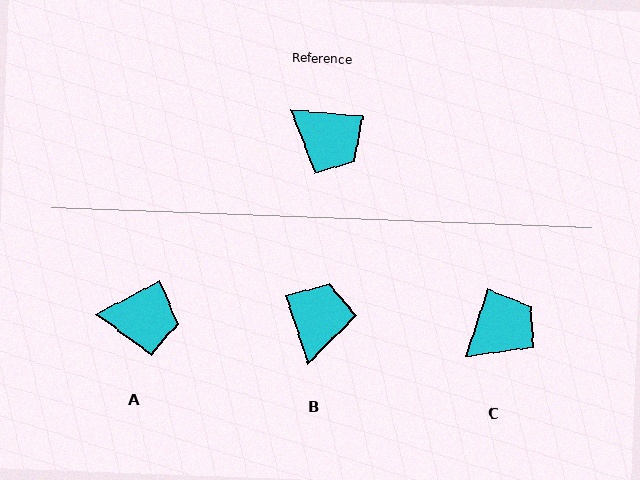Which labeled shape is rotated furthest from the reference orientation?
B, about 114 degrees away.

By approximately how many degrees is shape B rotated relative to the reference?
Approximately 114 degrees counter-clockwise.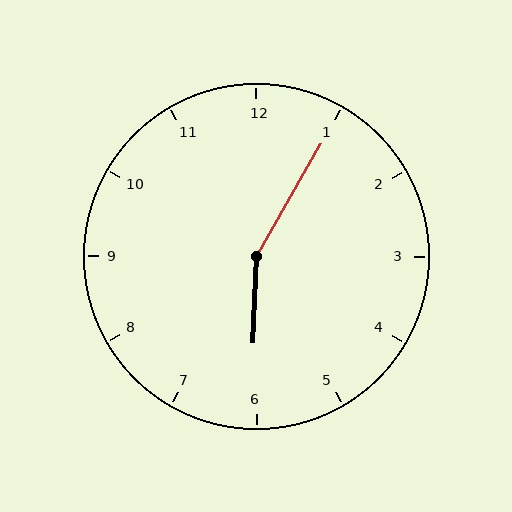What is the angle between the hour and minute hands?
Approximately 152 degrees.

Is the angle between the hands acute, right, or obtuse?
It is obtuse.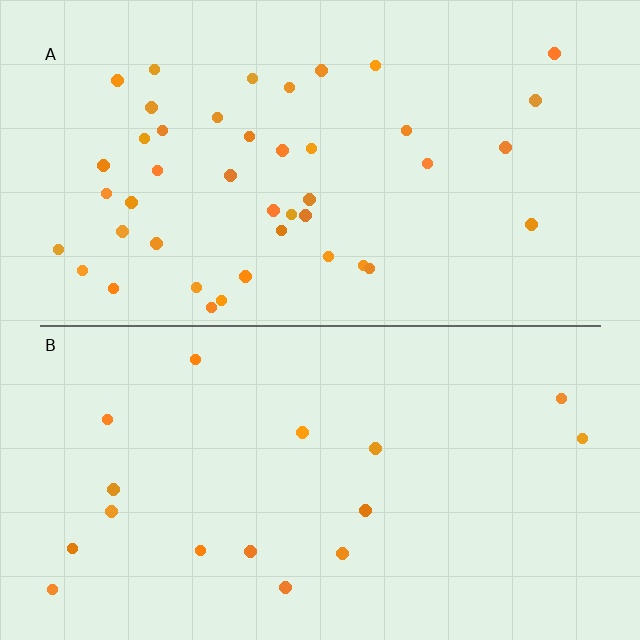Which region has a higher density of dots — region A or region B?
A (the top).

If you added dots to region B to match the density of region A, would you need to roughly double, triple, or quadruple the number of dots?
Approximately triple.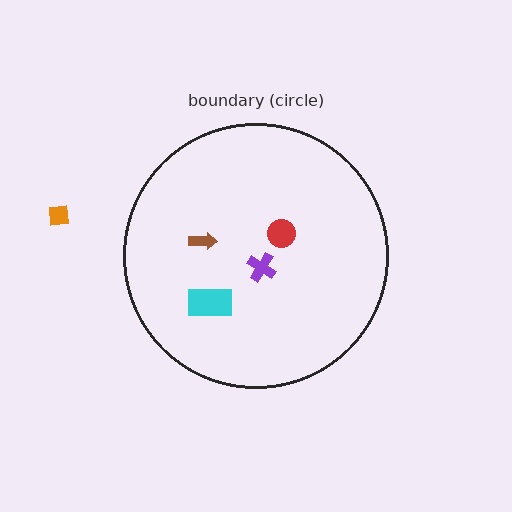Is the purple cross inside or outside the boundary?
Inside.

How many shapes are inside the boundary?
4 inside, 1 outside.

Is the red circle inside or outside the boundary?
Inside.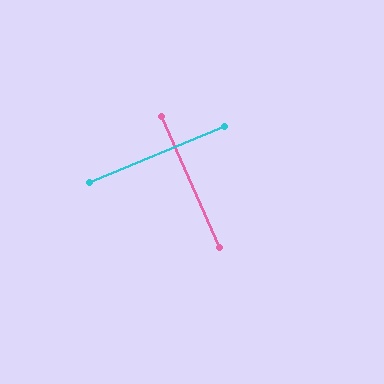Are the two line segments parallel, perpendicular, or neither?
Perpendicular — they meet at approximately 88°.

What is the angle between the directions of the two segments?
Approximately 88 degrees.